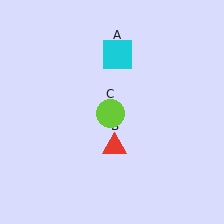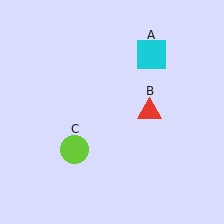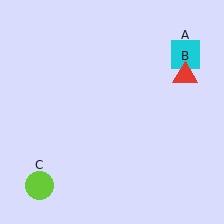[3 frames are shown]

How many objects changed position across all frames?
3 objects changed position: cyan square (object A), red triangle (object B), lime circle (object C).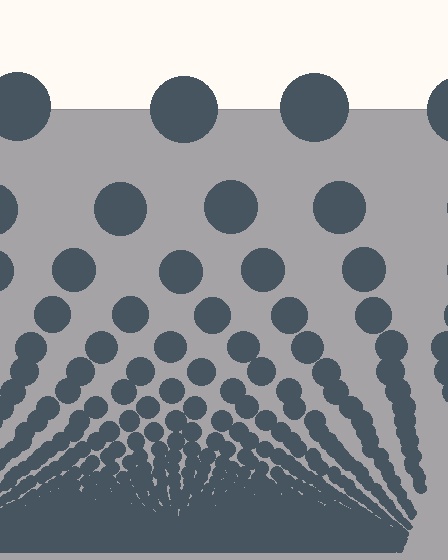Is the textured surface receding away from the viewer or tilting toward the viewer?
The surface appears to tilt toward the viewer. Texture elements get larger and sparser toward the top.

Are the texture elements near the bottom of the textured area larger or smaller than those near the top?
Smaller. The gradient is inverted — elements near the bottom are smaller and denser.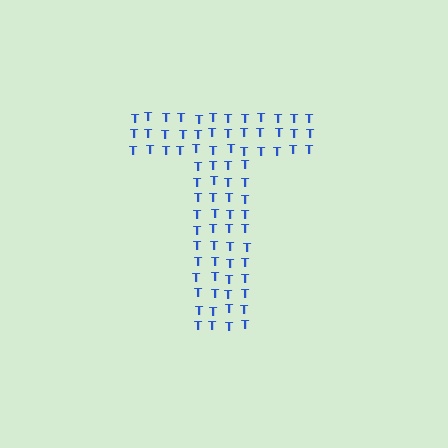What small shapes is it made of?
It is made of small letter T's.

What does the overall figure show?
The overall figure shows the letter T.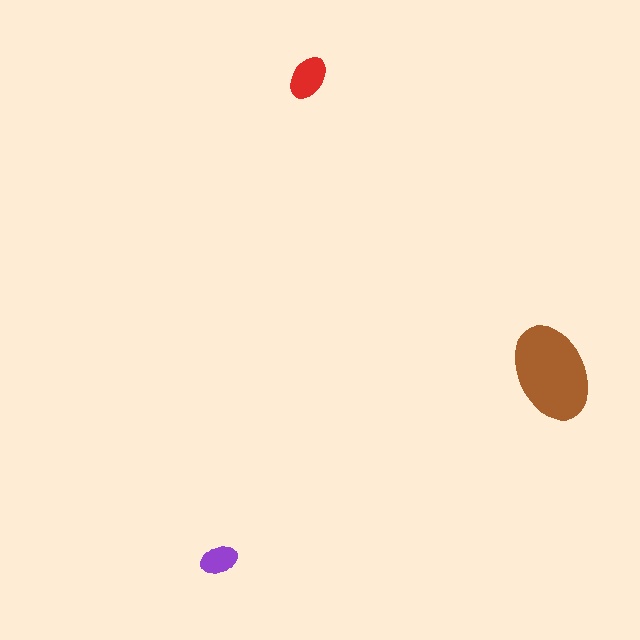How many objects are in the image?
There are 3 objects in the image.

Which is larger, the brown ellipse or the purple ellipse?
The brown one.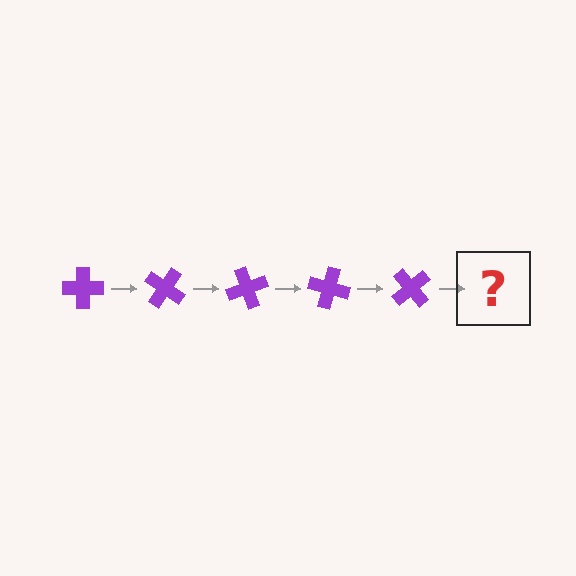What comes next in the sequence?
The next element should be a purple cross rotated 175 degrees.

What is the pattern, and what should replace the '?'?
The pattern is that the cross rotates 35 degrees each step. The '?' should be a purple cross rotated 175 degrees.